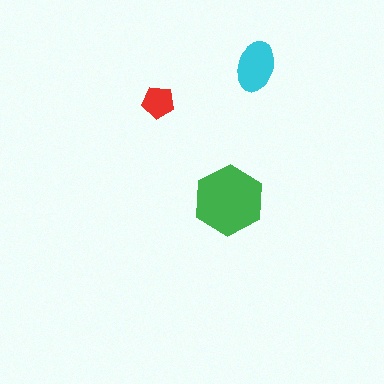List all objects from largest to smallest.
The green hexagon, the cyan ellipse, the red pentagon.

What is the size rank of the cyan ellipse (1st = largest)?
2nd.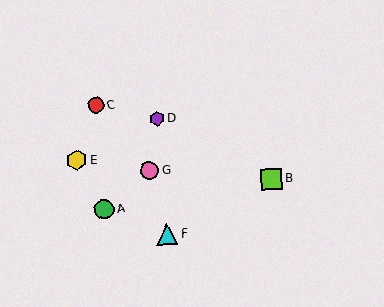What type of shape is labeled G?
Shape G is a pink circle.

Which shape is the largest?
The cyan triangle (labeled F) is the largest.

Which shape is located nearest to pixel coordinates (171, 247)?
The cyan triangle (labeled F) at (167, 234) is nearest to that location.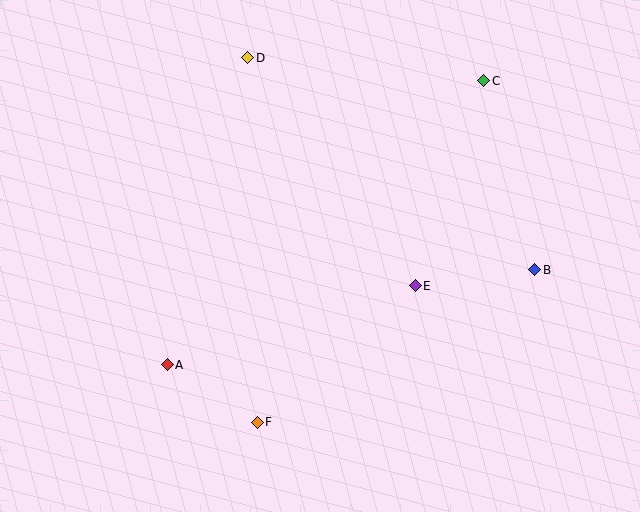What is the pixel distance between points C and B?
The distance between C and B is 196 pixels.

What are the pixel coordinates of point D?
Point D is at (248, 58).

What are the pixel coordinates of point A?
Point A is at (167, 365).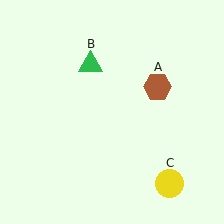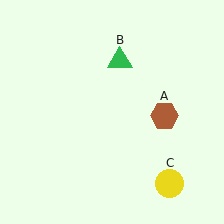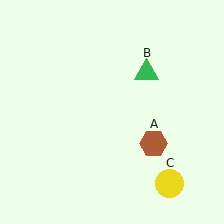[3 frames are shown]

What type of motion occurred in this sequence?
The brown hexagon (object A), green triangle (object B) rotated clockwise around the center of the scene.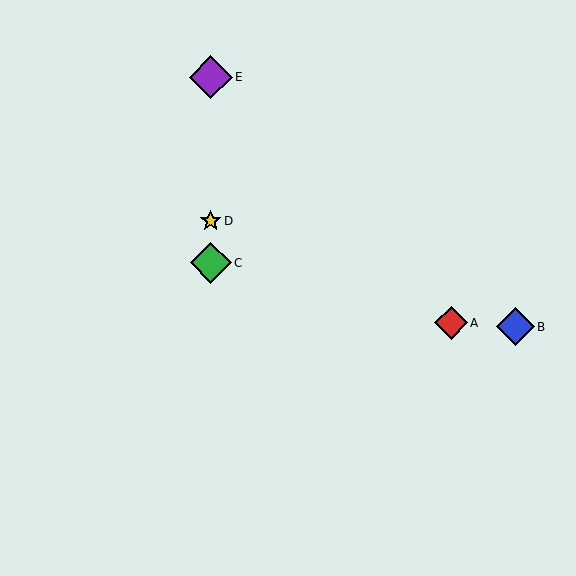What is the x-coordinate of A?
Object A is at x≈451.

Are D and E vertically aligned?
Yes, both are at x≈211.